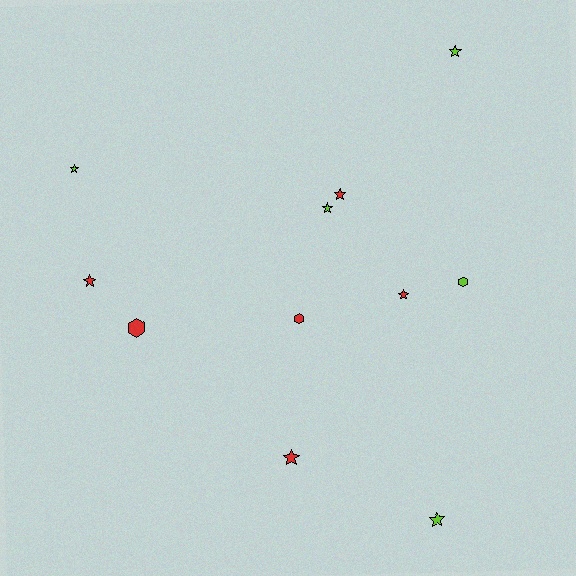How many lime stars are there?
There are 4 lime stars.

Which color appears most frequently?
Red, with 6 objects.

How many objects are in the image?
There are 11 objects.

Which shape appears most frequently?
Star, with 8 objects.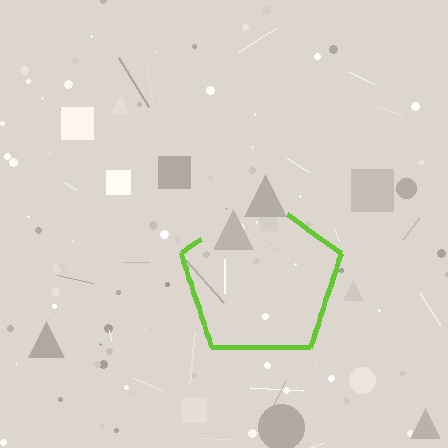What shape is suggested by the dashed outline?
The dashed outline suggests a pentagon.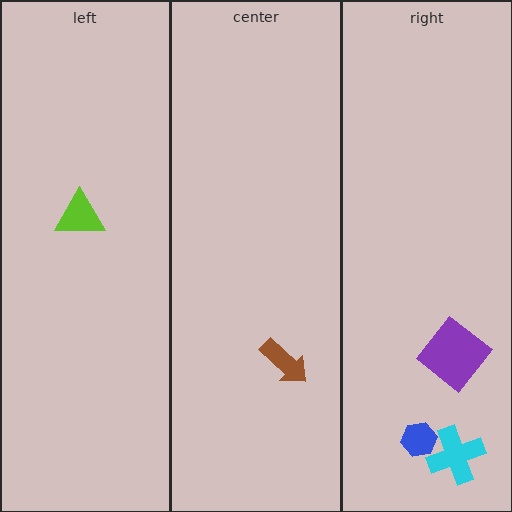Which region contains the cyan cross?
The right region.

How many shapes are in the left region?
1.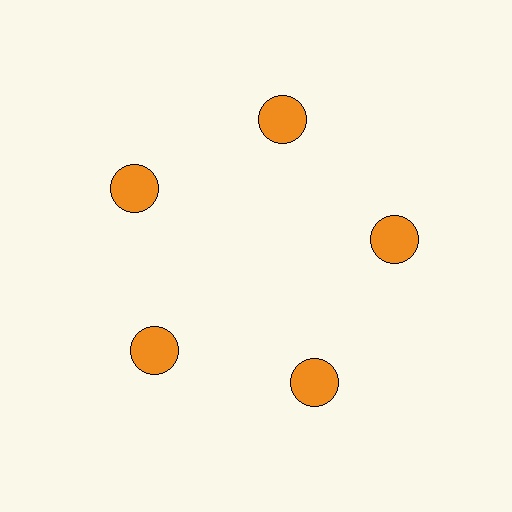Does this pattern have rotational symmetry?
Yes, this pattern has 5-fold rotational symmetry. It looks the same after rotating 72 degrees around the center.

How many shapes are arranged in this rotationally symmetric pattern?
There are 5 shapes, arranged in 5 groups of 1.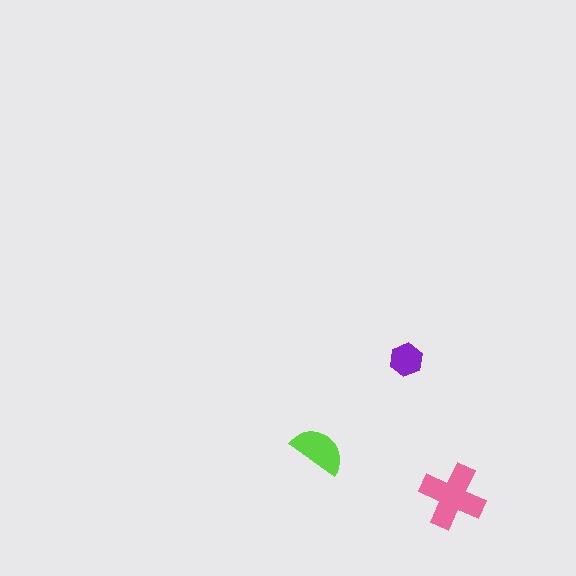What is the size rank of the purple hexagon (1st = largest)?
3rd.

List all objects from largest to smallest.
The pink cross, the lime semicircle, the purple hexagon.